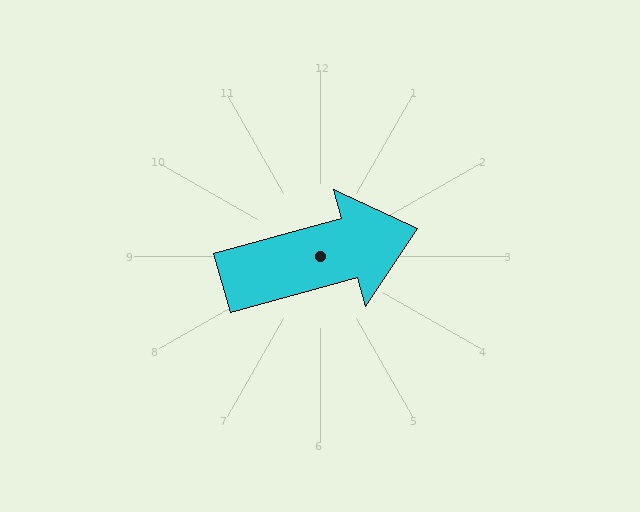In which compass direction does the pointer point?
East.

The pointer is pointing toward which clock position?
Roughly 2 o'clock.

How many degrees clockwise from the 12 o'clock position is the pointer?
Approximately 74 degrees.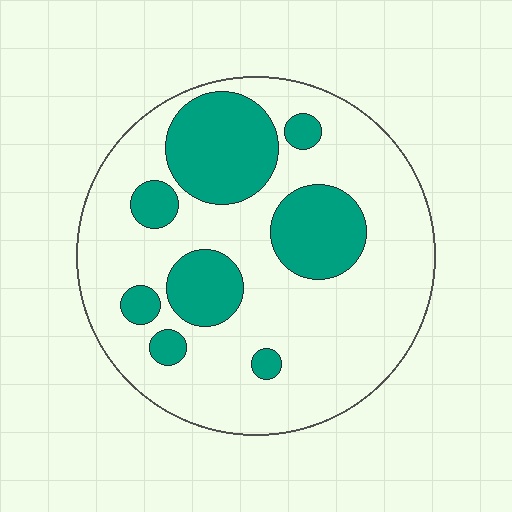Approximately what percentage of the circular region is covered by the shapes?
Approximately 30%.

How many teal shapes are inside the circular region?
8.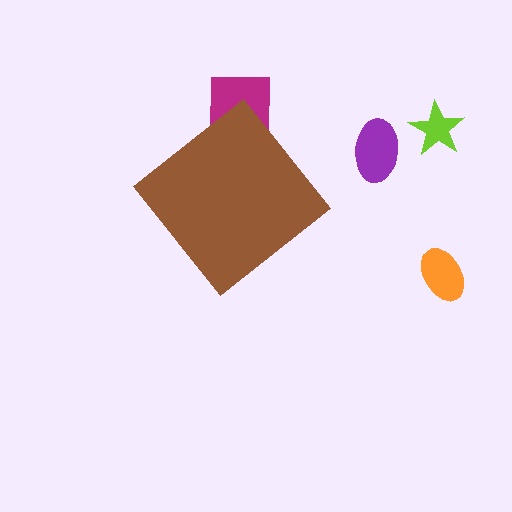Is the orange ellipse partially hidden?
No, the orange ellipse is fully visible.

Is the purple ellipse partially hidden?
No, the purple ellipse is fully visible.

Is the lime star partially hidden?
No, the lime star is fully visible.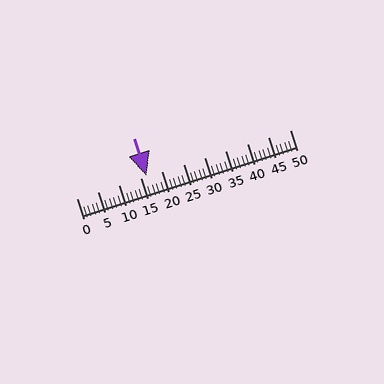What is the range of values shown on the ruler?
The ruler shows values from 0 to 50.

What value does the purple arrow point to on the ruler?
The purple arrow points to approximately 16.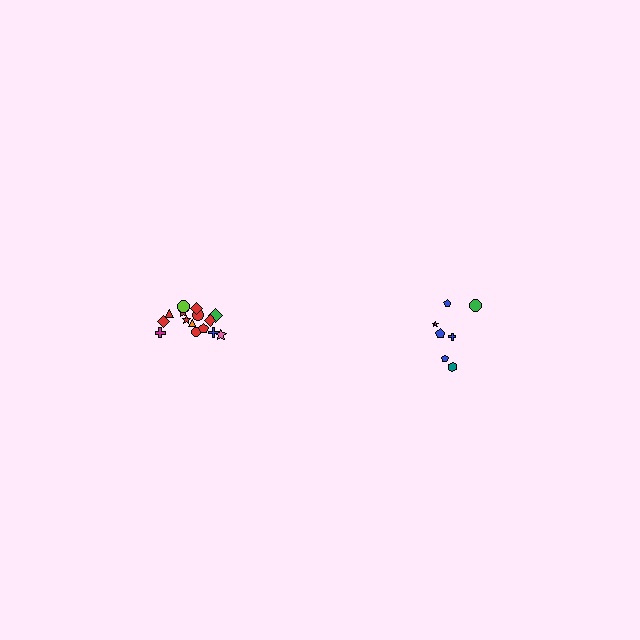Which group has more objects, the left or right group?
The left group.